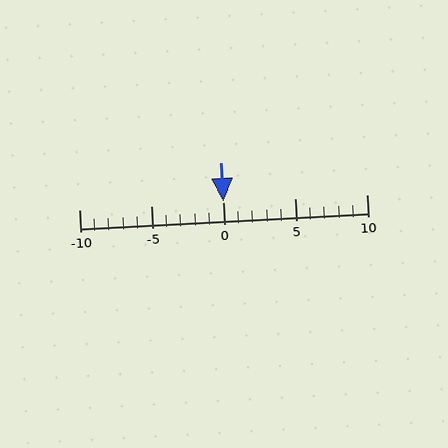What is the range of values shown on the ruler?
The ruler shows values from -10 to 10.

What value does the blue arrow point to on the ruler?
The blue arrow points to approximately 0.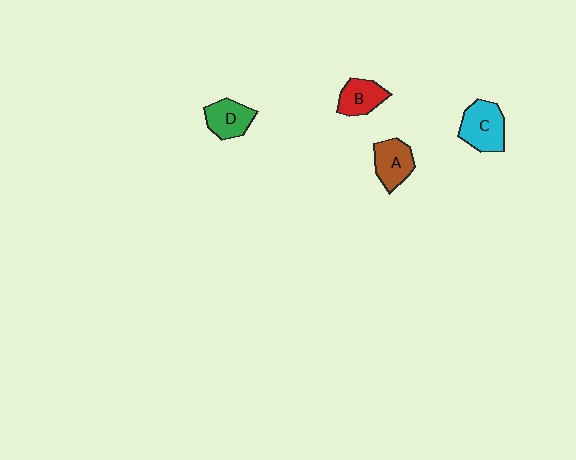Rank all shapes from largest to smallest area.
From largest to smallest: C (cyan), A (brown), D (green), B (red).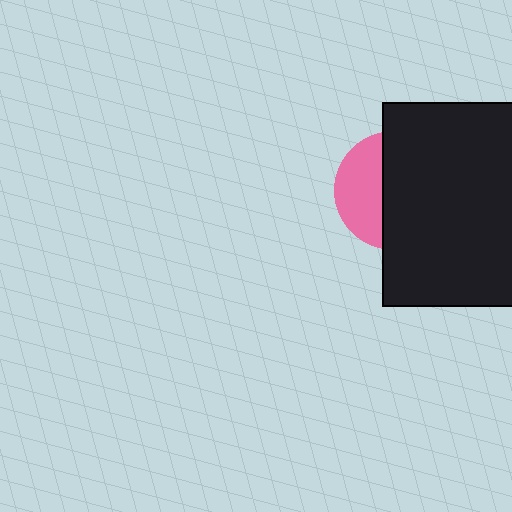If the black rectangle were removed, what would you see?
You would see the complete pink circle.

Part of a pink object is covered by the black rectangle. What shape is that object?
It is a circle.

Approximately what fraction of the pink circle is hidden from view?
Roughly 63% of the pink circle is hidden behind the black rectangle.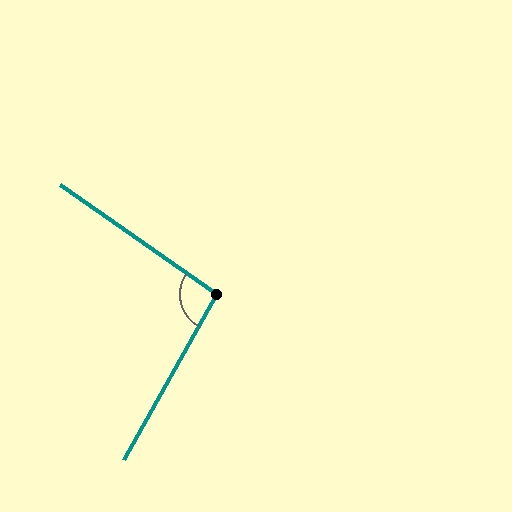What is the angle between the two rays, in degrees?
Approximately 96 degrees.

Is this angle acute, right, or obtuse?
It is obtuse.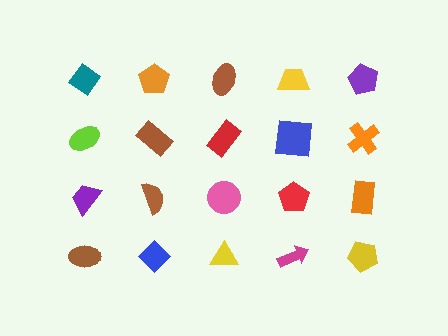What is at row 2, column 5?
An orange cross.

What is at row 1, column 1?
A teal diamond.